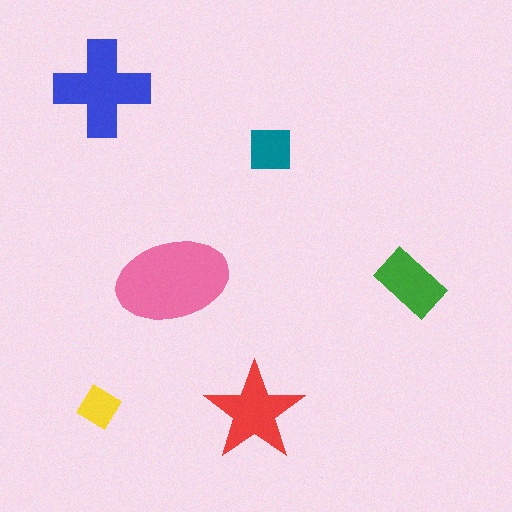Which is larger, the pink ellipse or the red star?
The pink ellipse.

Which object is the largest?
The pink ellipse.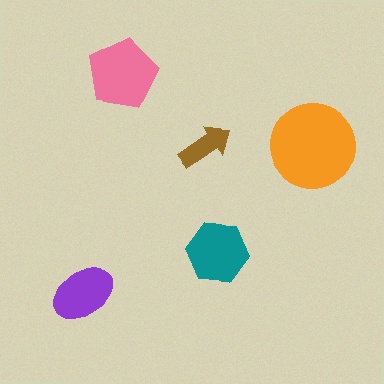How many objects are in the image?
There are 5 objects in the image.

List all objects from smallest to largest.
The brown arrow, the purple ellipse, the teal hexagon, the pink pentagon, the orange circle.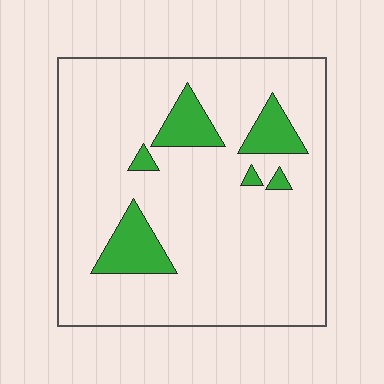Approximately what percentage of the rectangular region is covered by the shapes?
Approximately 15%.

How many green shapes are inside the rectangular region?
6.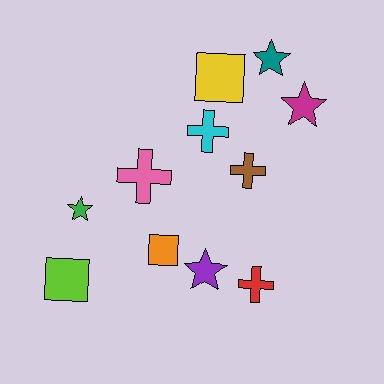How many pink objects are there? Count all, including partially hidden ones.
There is 1 pink object.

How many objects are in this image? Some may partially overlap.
There are 11 objects.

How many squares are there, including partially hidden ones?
There are 3 squares.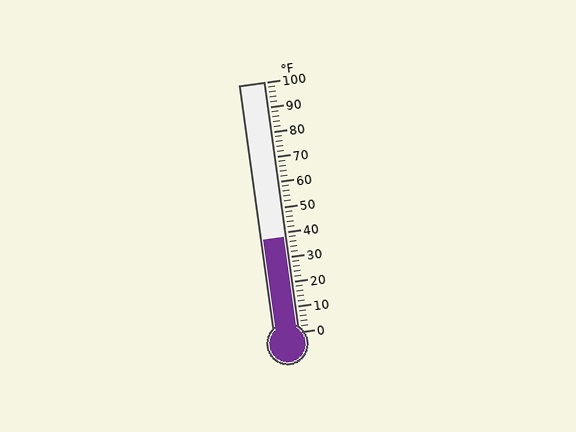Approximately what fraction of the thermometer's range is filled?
The thermometer is filled to approximately 40% of its range.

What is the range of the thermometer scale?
The thermometer scale ranges from 0°F to 100°F.